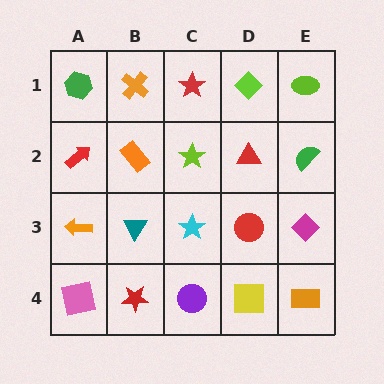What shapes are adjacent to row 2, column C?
A red star (row 1, column C), a cyan star (row 3, column C), an orange rectangle (row 2, column B), a red triangle (row 2, column D).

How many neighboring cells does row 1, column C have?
3.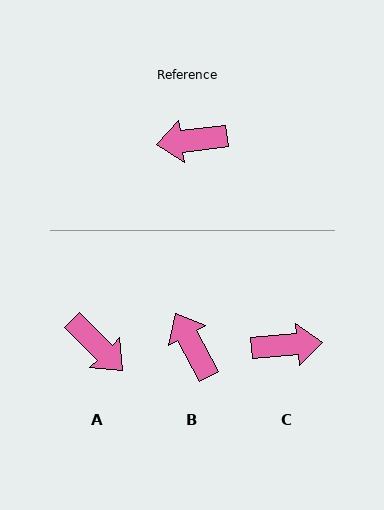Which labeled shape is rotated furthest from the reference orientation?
C, about 177 degrees away.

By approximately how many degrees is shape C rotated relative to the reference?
Approximately 177 degrees counter-clockwise.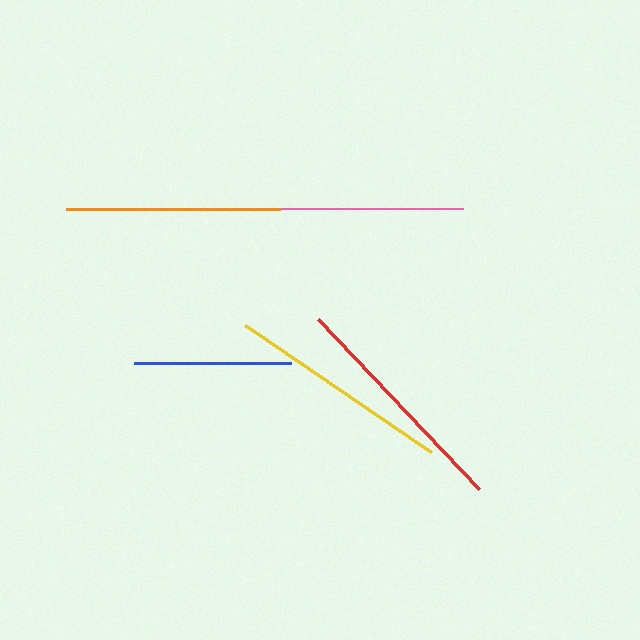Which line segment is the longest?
The pink line is the longest at approximately 266 pixels.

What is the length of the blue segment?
The blue segment is approximately 157 pixels long.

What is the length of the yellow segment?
The yellow segment is approximately 226 pixels long.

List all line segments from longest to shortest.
From longest to shortest: pink, red, yellow, orange, blue.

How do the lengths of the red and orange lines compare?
The red and orange lines are approximately the same length.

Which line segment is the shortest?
The blue line is the shortest at approximately 157 pixels.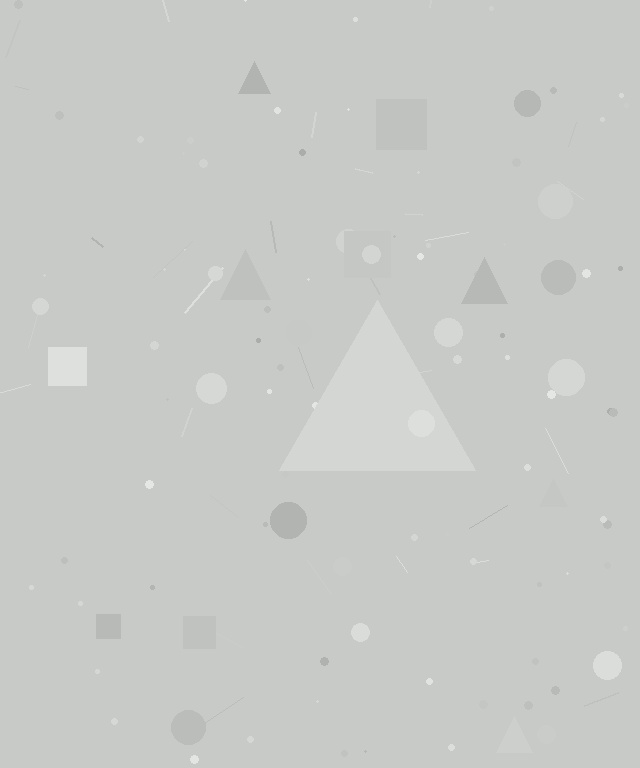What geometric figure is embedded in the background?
A triangle is embedded in the background.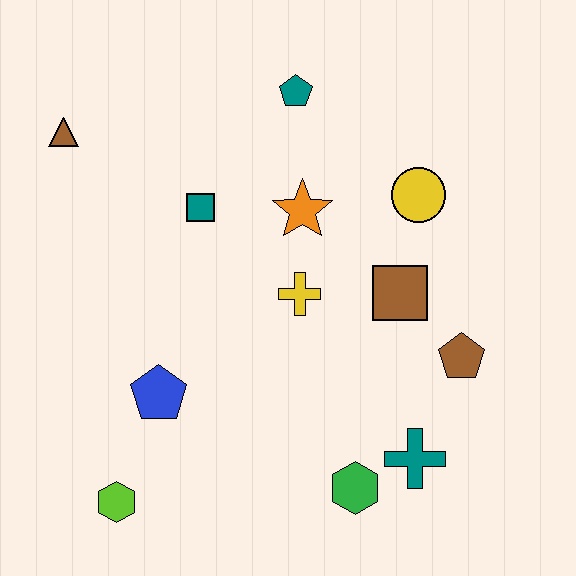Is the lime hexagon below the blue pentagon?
Yes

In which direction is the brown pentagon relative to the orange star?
The brown pentagon is to the right of the orange star.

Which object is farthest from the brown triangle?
The teal cross is farthest from the brown triangle.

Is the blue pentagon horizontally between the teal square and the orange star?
No